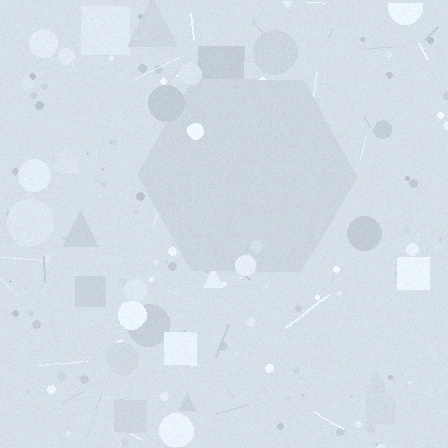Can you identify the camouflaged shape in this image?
The camouflaged shape is a hexagon.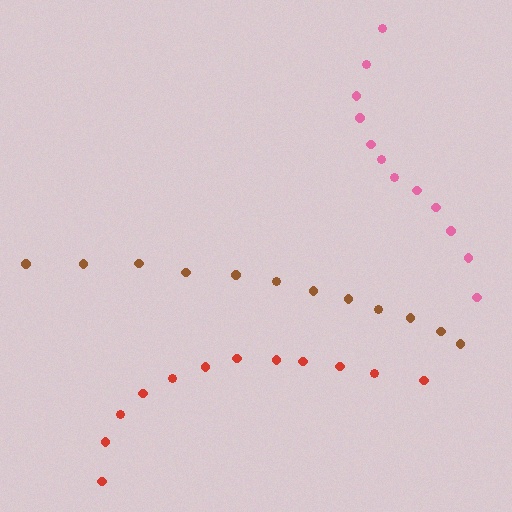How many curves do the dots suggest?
There are 3 distinct paths.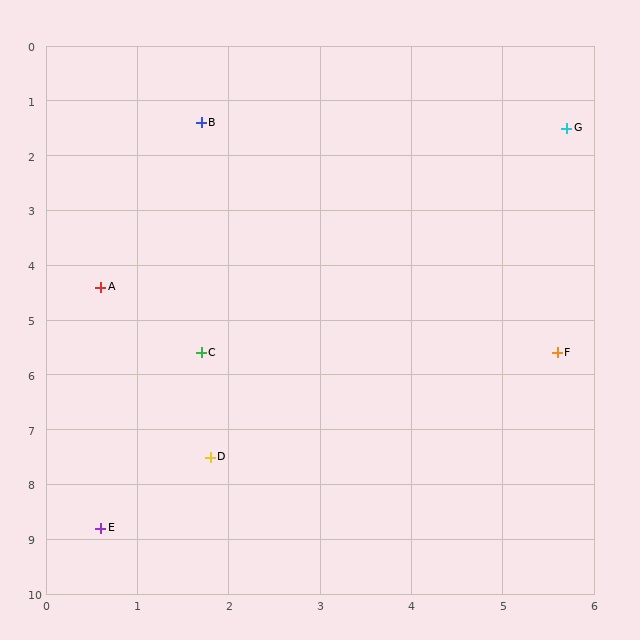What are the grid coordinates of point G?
Point G is at approximately (5.7, 1.5).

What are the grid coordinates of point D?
Point D is at approximately (1.8, 7.5).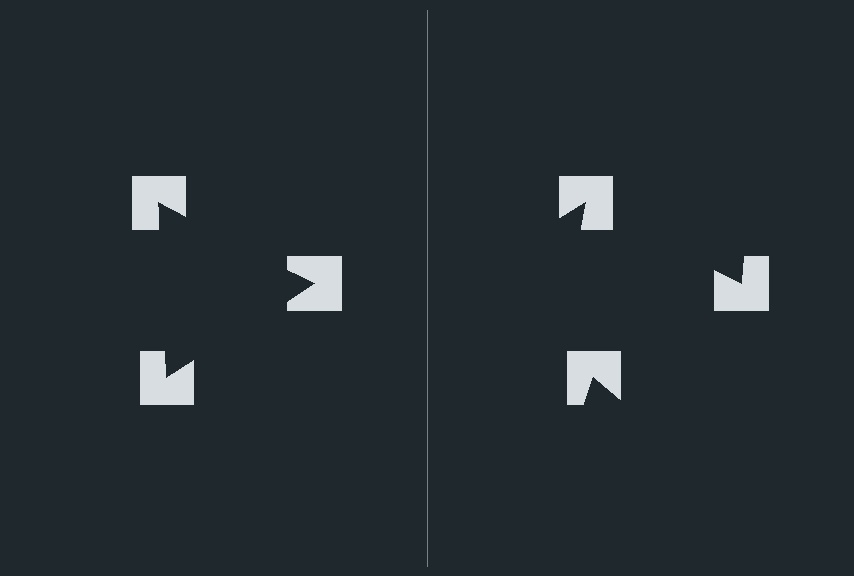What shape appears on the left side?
An illusory triangle.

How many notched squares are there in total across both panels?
6 — 3 on each side.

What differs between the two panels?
The notched squares are positioned identically on both sides; only the wedge orientations differ. On the left they align to a triangle; on the right they are misaligned.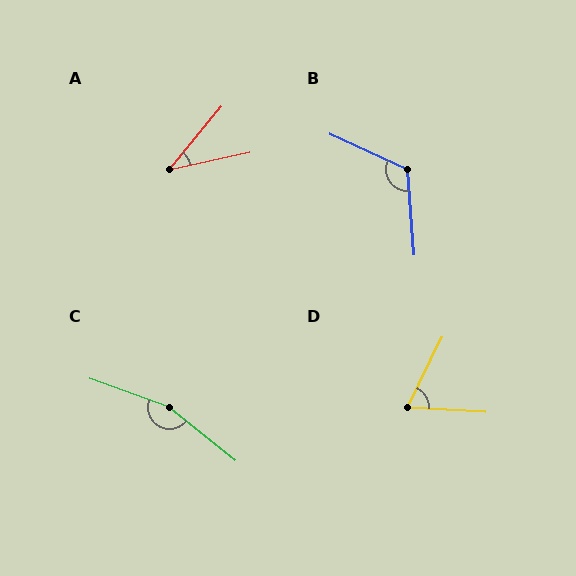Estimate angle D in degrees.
Approximately 67 degrees.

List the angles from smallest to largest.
A (38°), D (67°), B (119°), C (161°).